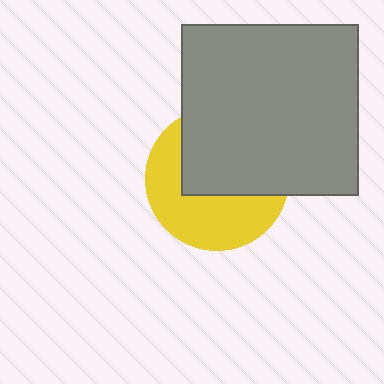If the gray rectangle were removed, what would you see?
You would see the complete yellow circle.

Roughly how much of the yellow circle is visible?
About half of it is visible (roughly 49%).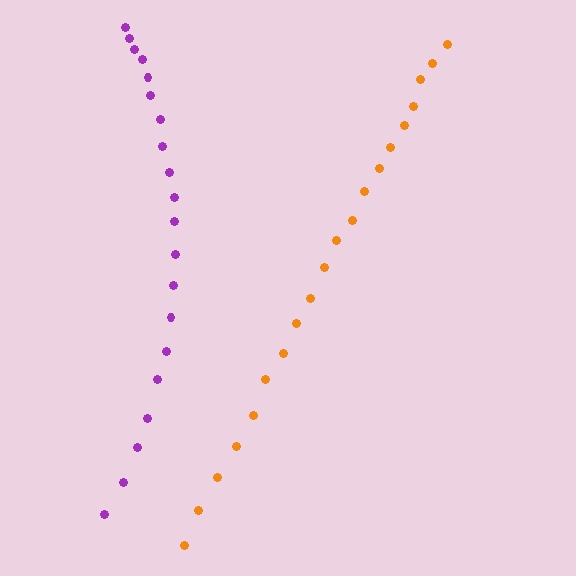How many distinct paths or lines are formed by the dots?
There are 2 distinct paths.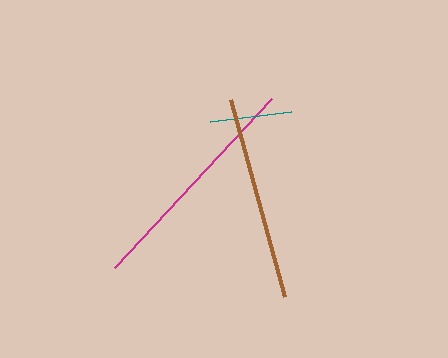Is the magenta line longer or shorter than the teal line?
The magenta line is longer than the teal line.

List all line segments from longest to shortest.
From longest to shortest: magenta, brown, teal.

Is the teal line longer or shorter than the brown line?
The brown line is longer than the teal line.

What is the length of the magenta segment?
The magenta segment is approximately 231 pixels long.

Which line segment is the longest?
The magenta line is the longest at approximately 231 pixels.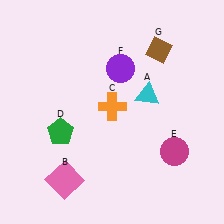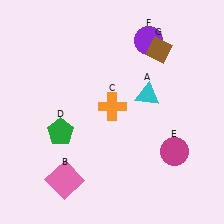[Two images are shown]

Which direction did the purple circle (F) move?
The purple circle (F) moved up.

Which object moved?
The purple circle (F) moved up.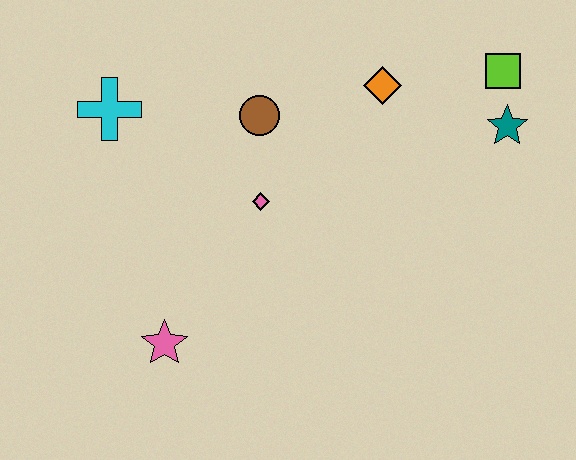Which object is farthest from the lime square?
The pink star is farthest from the lime square.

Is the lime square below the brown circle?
No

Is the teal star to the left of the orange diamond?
No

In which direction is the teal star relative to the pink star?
The teal star is to the right of the pink star.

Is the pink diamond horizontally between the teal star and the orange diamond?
No